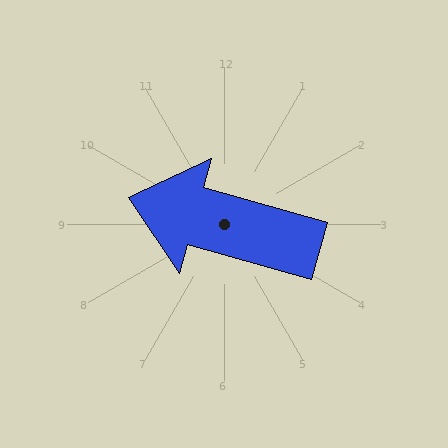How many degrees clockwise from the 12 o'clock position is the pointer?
Approximately 286 degrees.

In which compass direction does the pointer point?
West.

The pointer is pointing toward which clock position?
Roughly 10 o'clock.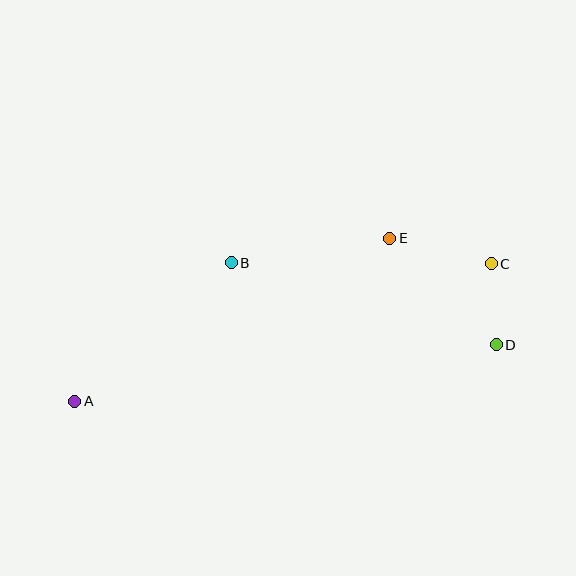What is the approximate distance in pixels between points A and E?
The distance between A and E is approximately 355 pixels.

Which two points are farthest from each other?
Points A and C are farthest from each other.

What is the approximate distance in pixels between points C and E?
The distance between C and E is approximately 105 pixels.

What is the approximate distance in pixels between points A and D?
The distance between A and D is approximately 425 pixels.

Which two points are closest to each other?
Points C and D are closest to each other.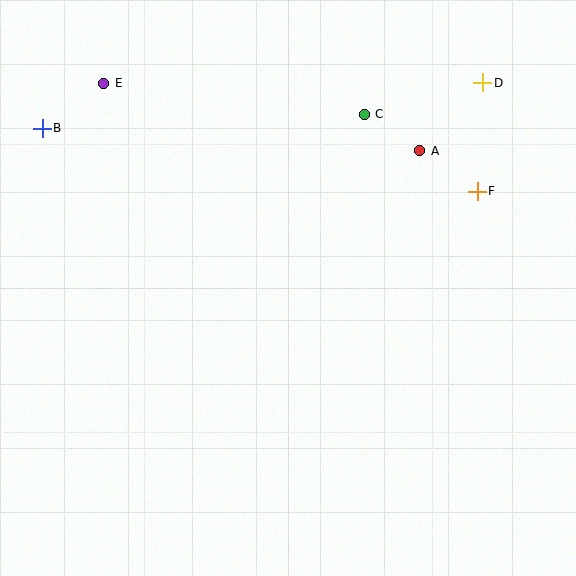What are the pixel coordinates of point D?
Point D is at (483, 83).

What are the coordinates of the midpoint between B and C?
The midpoint between B and C is at (203, 121).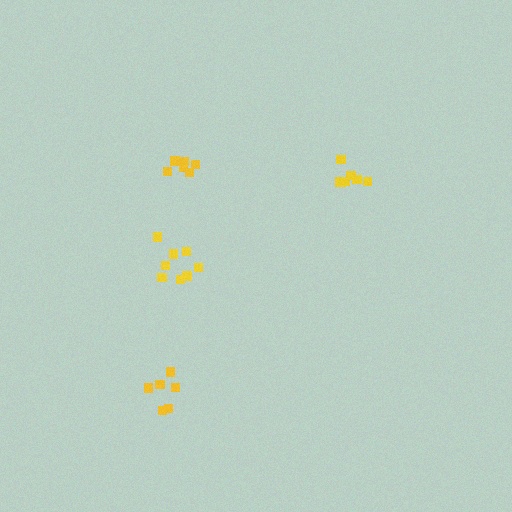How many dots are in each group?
Group 1: 6 dots, Group 2: 9 dots, Group 3: 7 dots, Group 4: 6 dots (28 total).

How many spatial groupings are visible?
There are 4 spatial groupings.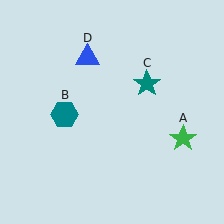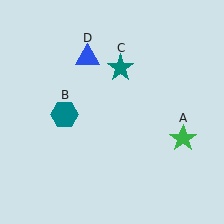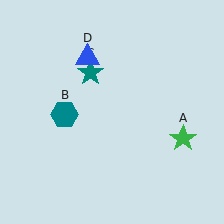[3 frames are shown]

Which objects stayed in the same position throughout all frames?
Green star (object A) and teal hexagon (object B) and blue triangle (object D) remained stationary.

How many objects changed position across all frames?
1 object changed position: teal star (object C).